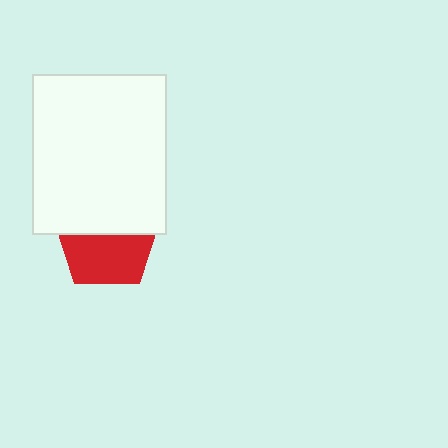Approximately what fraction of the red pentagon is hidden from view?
Roughly 47% of the red pentagon is hidden behind the white rectangle.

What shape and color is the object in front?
The object in front is a white rectangle.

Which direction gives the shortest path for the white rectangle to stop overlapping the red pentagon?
Moving up gives the shortest separation.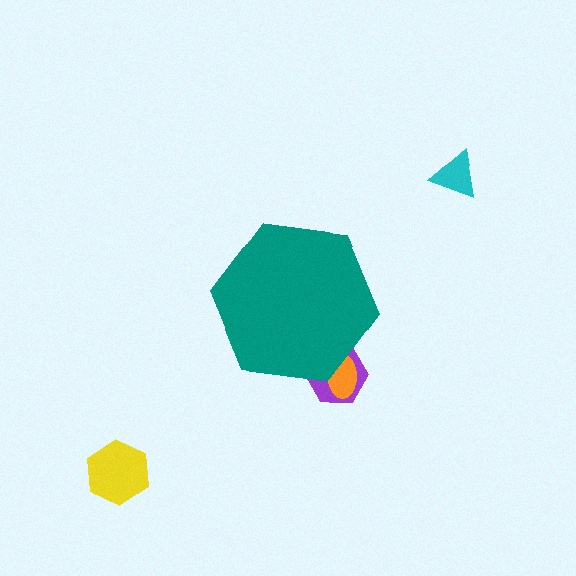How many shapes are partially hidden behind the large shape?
2 shapes are partially hidden.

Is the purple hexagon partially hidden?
Yes, the purple hexagon is partially hidden behind the teal hexagon.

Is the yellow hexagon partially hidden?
No, the yellow hexagon is fully visible.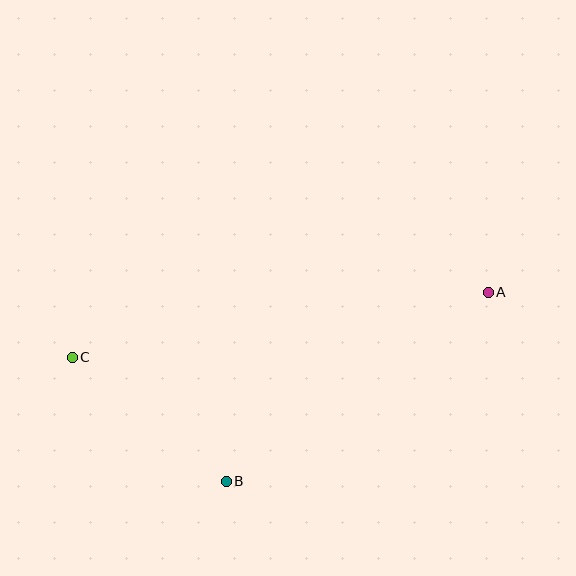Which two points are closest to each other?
Points B and C are closest to each other.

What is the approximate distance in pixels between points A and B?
The distance between A and B is approximately 323 pixels.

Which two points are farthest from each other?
Points A and C are farthest from each other.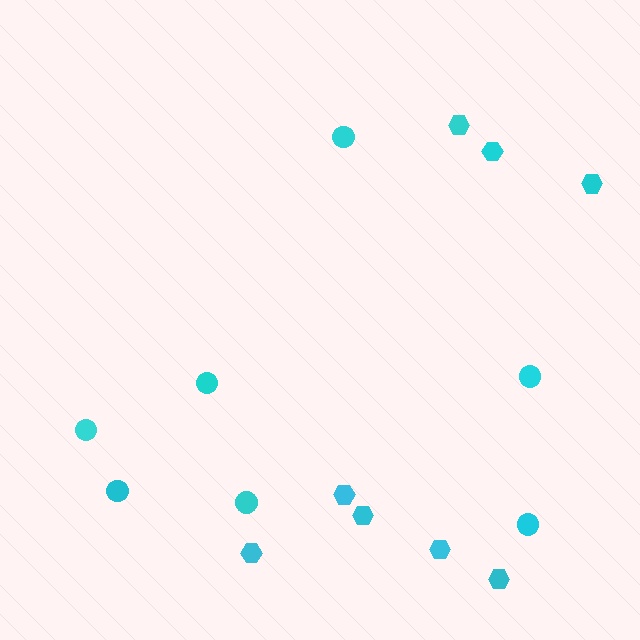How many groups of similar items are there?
There are 2 groups: one group of hexagons (8) and one group of circles (7).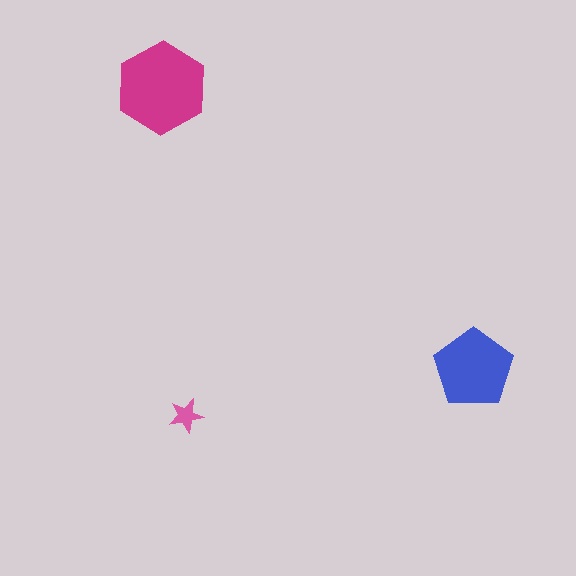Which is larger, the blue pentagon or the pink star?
The blue pentagon.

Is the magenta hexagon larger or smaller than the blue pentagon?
Larger.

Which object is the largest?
The magenta hexagon.